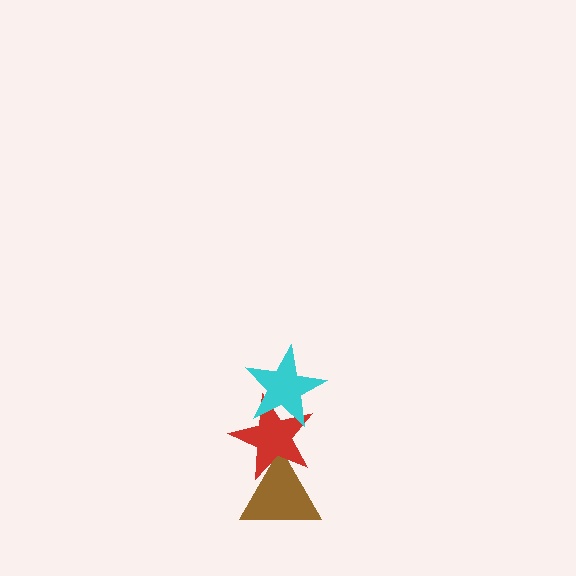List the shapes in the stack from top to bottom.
From top to bottom: the cyan star, the red star, the brown triangle.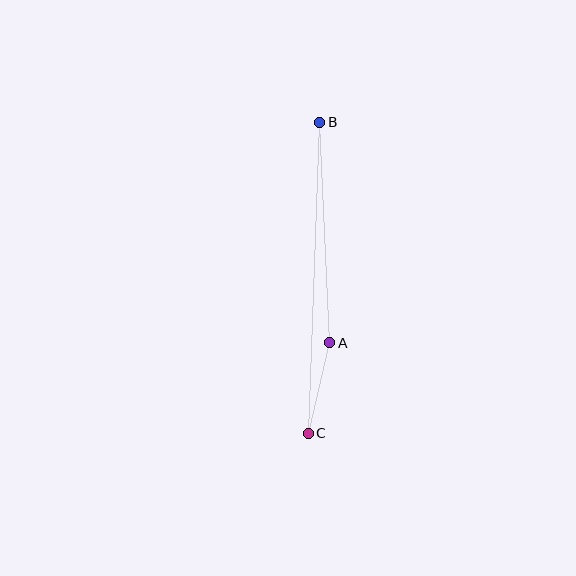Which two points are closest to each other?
Points A and C are closest to each other.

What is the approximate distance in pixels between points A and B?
The distance between A and B is approximately 221 pixels.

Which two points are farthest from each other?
Points B and C are farthest from each other.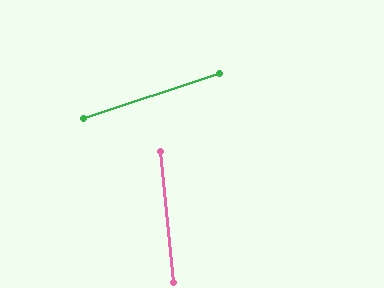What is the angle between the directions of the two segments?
Approximately 78 degrees.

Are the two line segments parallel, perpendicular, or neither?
Neither parallel nor perpendicular — they differ by about 78°.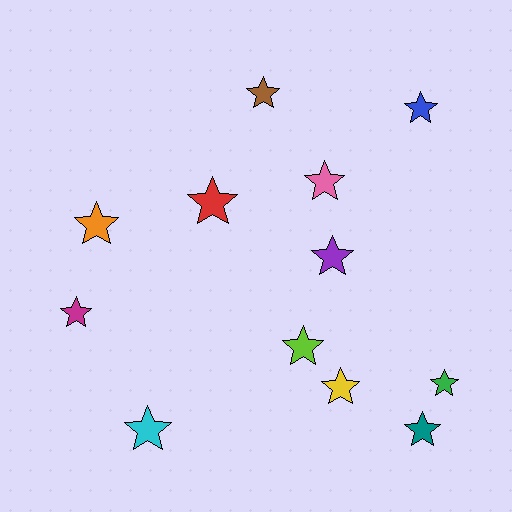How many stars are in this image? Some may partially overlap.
There are 12 stars.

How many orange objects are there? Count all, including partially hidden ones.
There is 1 orange object.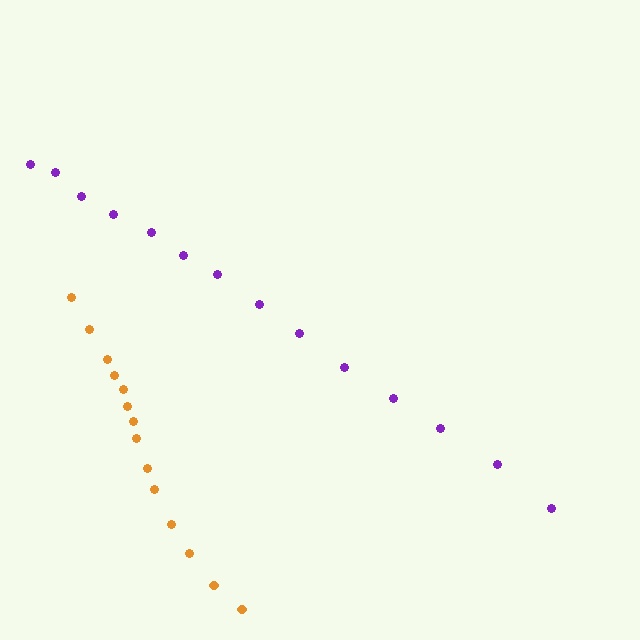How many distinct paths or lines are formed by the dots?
There are 2 distinct paths.